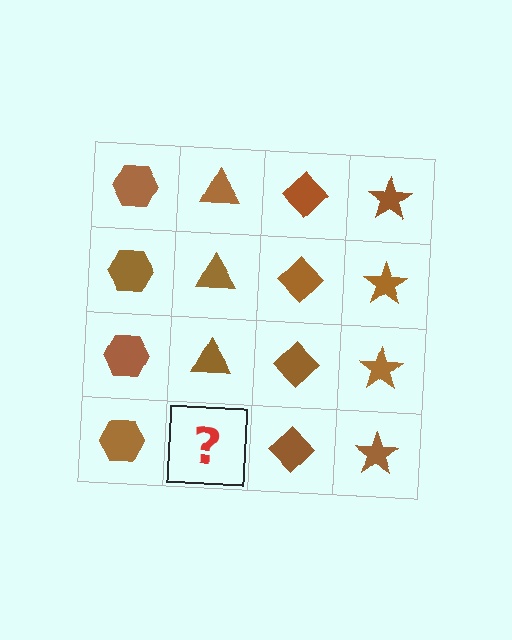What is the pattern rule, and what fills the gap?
The rule is that each column has a consistent shape. The gap should be filled with a brown triangle.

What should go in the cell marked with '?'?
The missing cell should contain a brown triangle.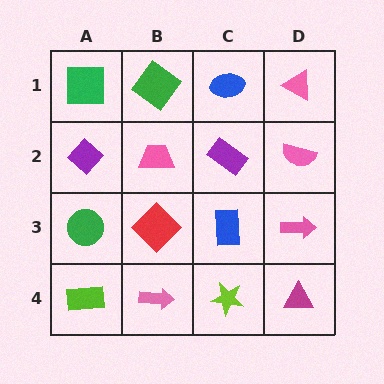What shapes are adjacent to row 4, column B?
A red diamond (row 3, column B), a lime rectangle (row 4, column A), a lime star (row 4, column C).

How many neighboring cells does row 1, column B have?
3.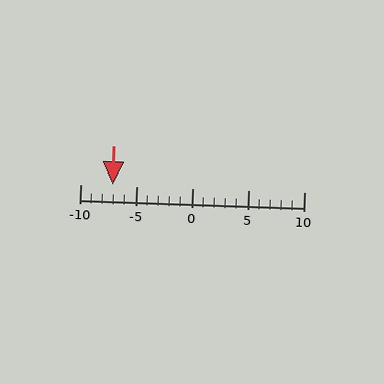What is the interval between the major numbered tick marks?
The major tick marks are spaced 5 units apart.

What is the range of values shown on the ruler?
The ruler shows values from -10 to 10.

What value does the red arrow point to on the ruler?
The red arrow points to approximately -7.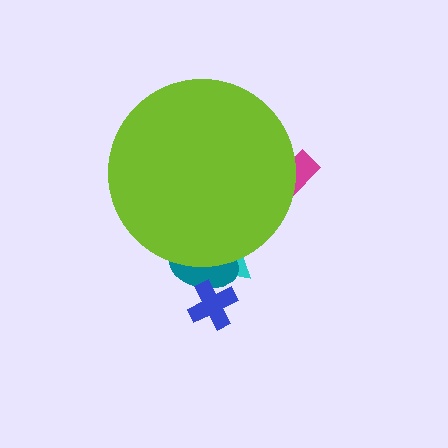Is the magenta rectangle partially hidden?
Yes, the magenta rectangle is partially hidden behind the lime circle.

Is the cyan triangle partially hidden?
Yes, the cyan triangle is partially hidden behind the lime circle.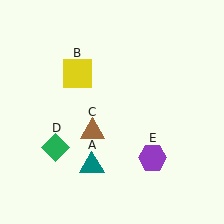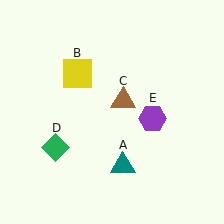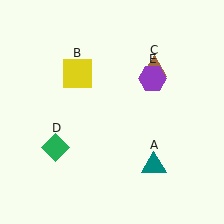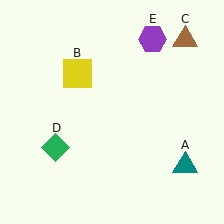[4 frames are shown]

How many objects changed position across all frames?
3 objects changed position: teal triangle (object A), brown triangle (object C), purple hexagon (object E).